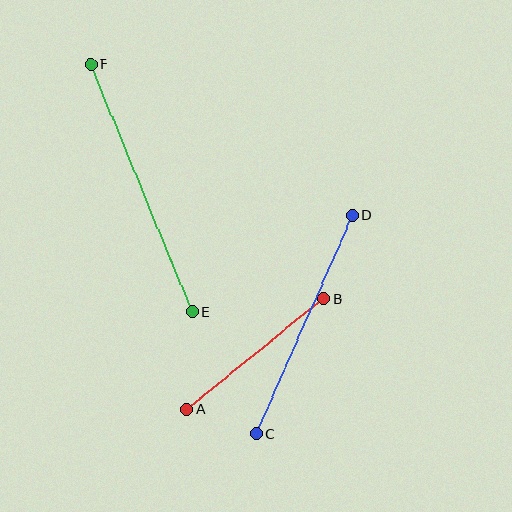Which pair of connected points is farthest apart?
Points E and F are farthest apart.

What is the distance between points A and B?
The distance is approximately 176 pixels.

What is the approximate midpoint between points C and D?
The midpoint is at approximately (304, 325) pixels.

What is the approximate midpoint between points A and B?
The midpoint is at approximately (255, 354) pixels.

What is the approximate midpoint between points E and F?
The midpoint is at approximately (141, 188) pixels.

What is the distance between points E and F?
The distance is approximately 268 pixels.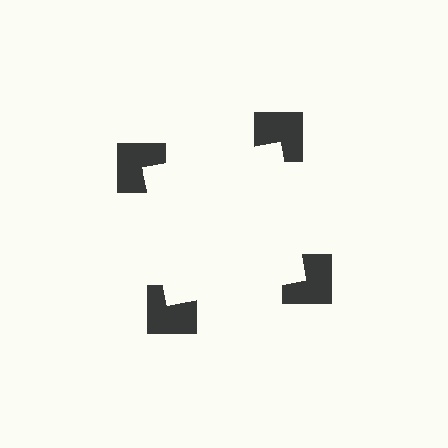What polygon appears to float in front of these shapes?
An illusory square — its edges are inferred from the aligned wedge cuts in the notched squares, not physically drawn.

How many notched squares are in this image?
There are 4 — one at each vertex of the illusory square.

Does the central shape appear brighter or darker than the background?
It typically appears slightly brighter than the background, even though no actual brightness change is drawn.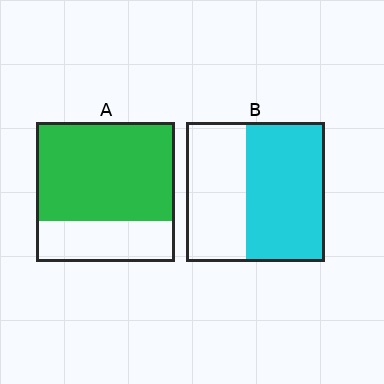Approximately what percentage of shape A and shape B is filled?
A is approximately 70% and B is approximately 55%.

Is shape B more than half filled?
Yes.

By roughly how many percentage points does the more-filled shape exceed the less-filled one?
By roughly 15 percentage points (A over B).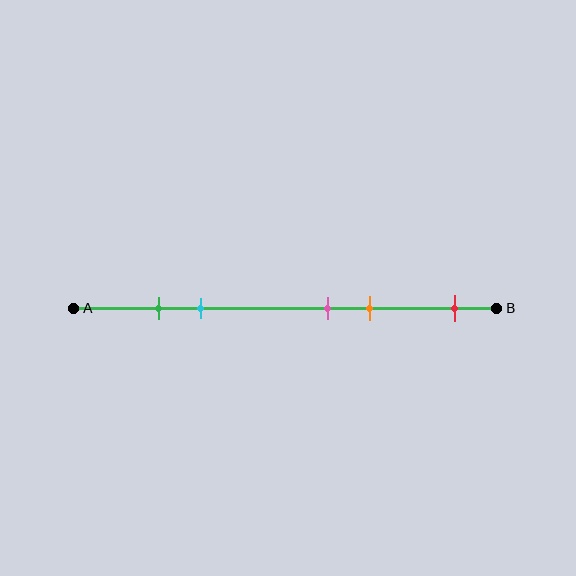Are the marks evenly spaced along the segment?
No, the marks are not evenly spaced.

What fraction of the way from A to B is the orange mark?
The orange mark is approximately 70% (0.7) of the way from A to B.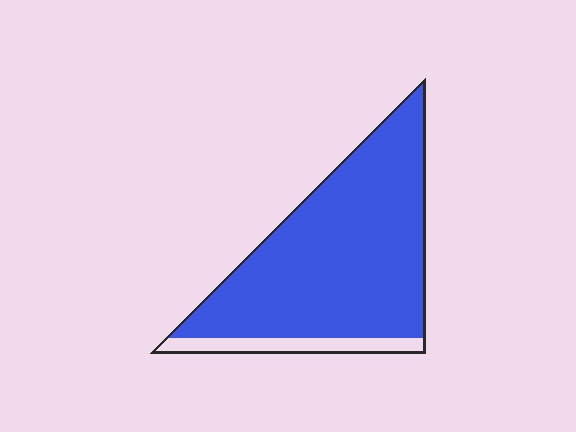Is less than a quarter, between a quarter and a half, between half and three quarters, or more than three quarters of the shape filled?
More than three quarters.